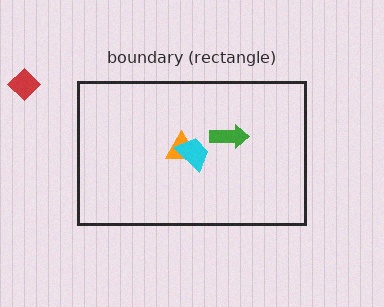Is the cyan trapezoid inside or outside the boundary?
Inside.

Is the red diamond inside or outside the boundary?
Outside.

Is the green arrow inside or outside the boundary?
Inside.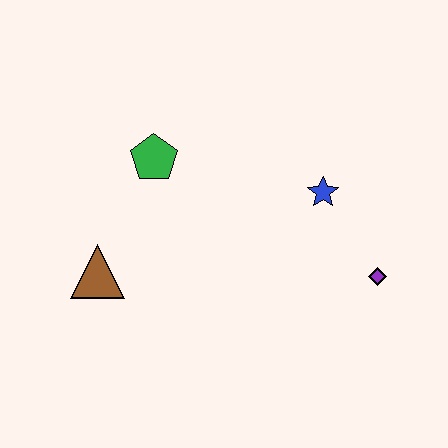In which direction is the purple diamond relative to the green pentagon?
The purple diamond is to the right of the green pentagon.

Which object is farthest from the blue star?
The brown triangle is farthest from the blue star.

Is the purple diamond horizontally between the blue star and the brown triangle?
No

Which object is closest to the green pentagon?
The brown triangle is closest to the green pentagon.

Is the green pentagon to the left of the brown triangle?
No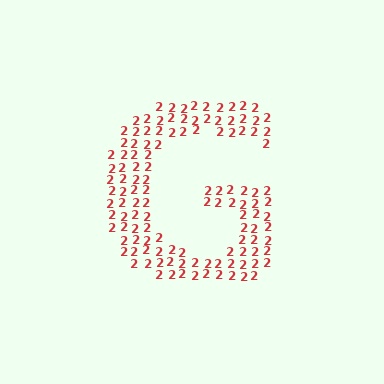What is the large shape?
The large shape is the letter G.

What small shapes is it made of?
It is made of small digit 2's.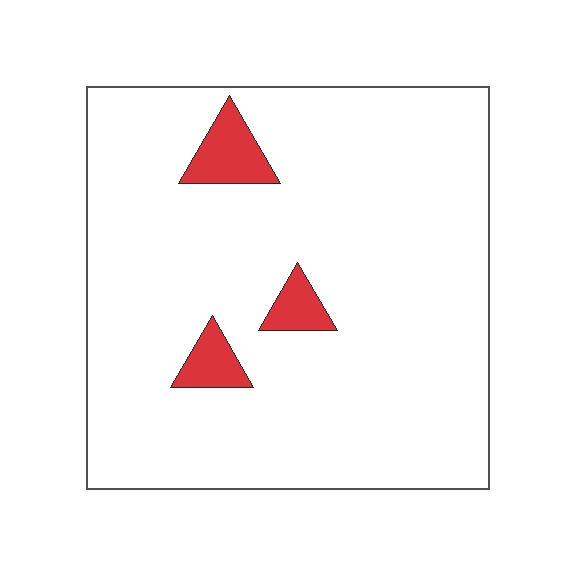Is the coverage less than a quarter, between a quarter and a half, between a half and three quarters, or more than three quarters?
Less than a quarter.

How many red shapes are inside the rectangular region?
3.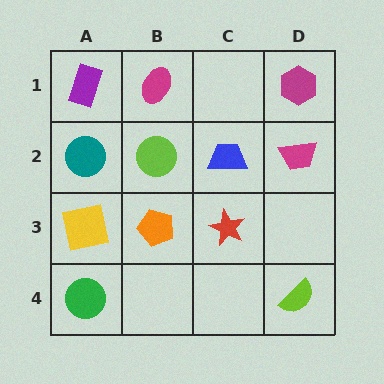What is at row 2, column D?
A magenta trapezoid.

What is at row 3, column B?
An orange pentagon.